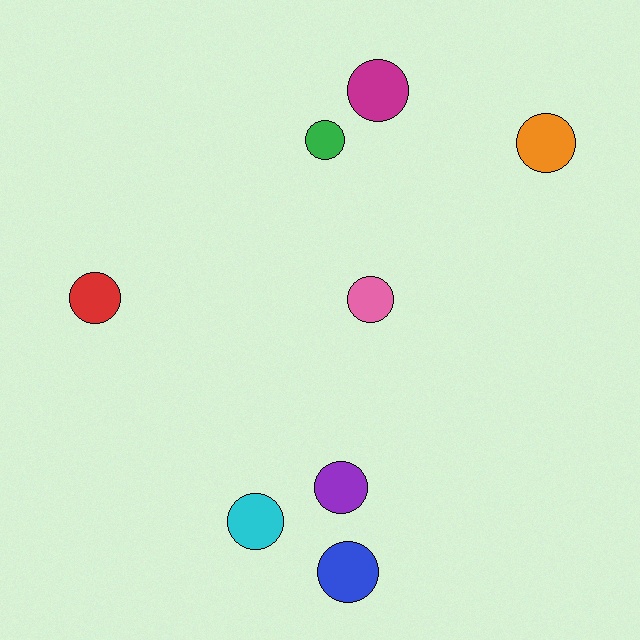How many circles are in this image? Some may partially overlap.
There are 8 circles.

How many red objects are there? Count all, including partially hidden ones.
There is 1 red object.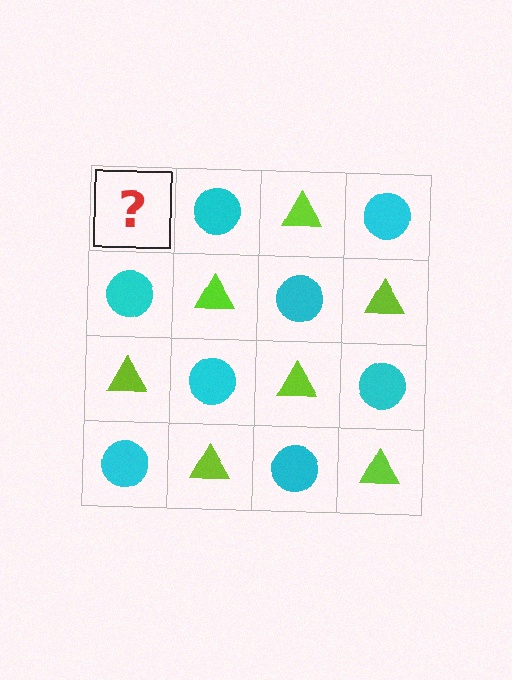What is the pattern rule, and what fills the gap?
The rule is that it alternates lime triangle and cyan circle in a checkerboard pattern. The gap should be filled with a lime triangle.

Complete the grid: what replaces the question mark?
The question mark should be replaced with a lime triangle.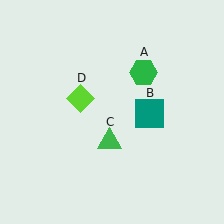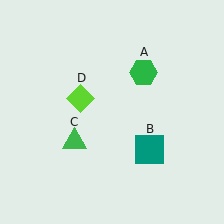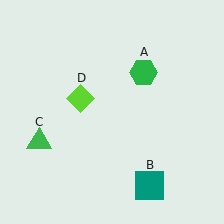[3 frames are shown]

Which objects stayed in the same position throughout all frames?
Green hexagon (object A) and lime diamond (object D) remained stationary.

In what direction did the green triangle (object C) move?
The green triangle (object C) moved left.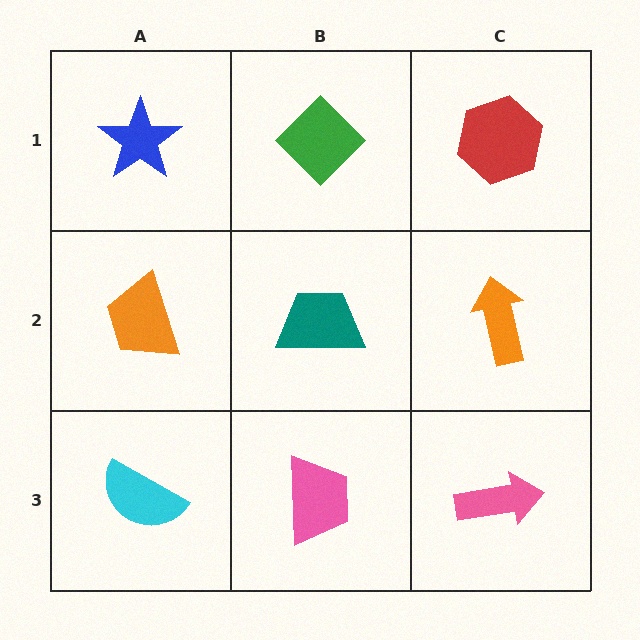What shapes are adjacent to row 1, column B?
A teal trapezoid (row 2, column B), a blue star (row 1, column A), a red hexagon (row 1, column C).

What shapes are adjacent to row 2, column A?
A blue star (row 1, column A), a cyan semicircle (row 3, column A), a teal trapezoid (row 2, column B).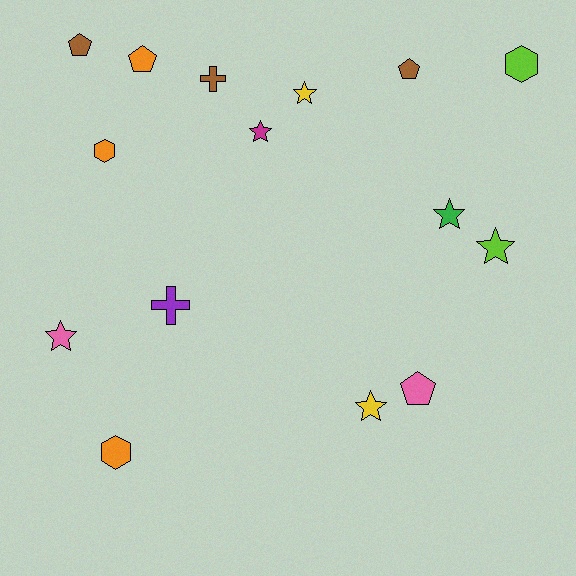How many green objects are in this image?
There is 1 green object.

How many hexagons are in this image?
There are 3 hexagons.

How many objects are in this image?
There are 15 objects.